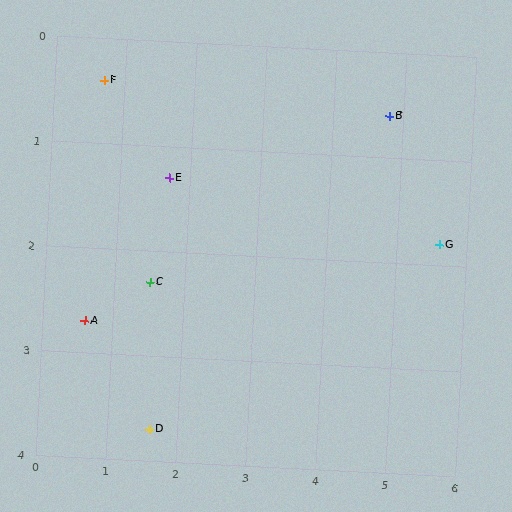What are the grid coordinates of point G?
Point G is at approximately (5.6, 1.8).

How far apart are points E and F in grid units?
Points E and F are about 1.3 grid units apart.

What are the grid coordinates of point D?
Point D is at approximately (1.6, 3.7).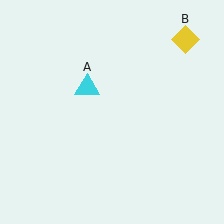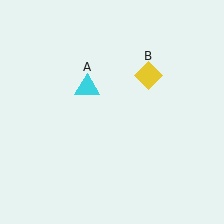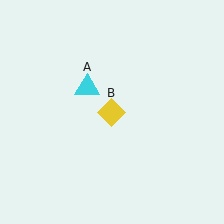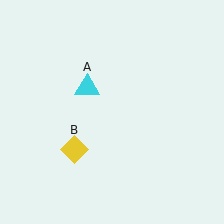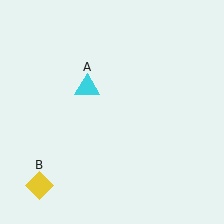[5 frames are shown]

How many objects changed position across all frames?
1 object changed position: yellow diamond (object B).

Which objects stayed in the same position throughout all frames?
Cyan triangle (object A) remained stationary.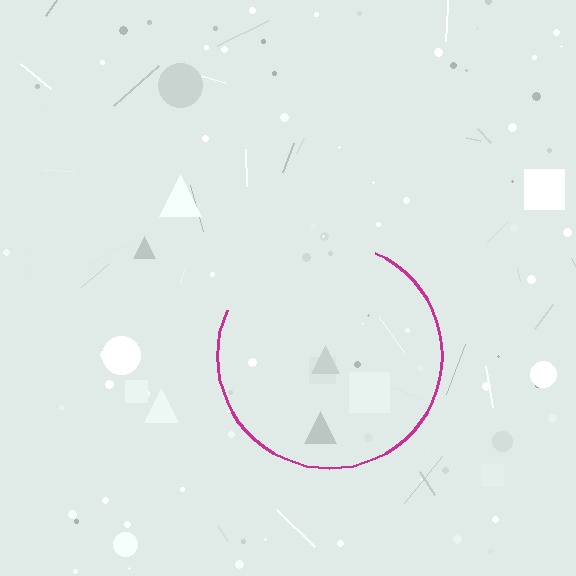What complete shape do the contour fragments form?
The contour fragments form a circle.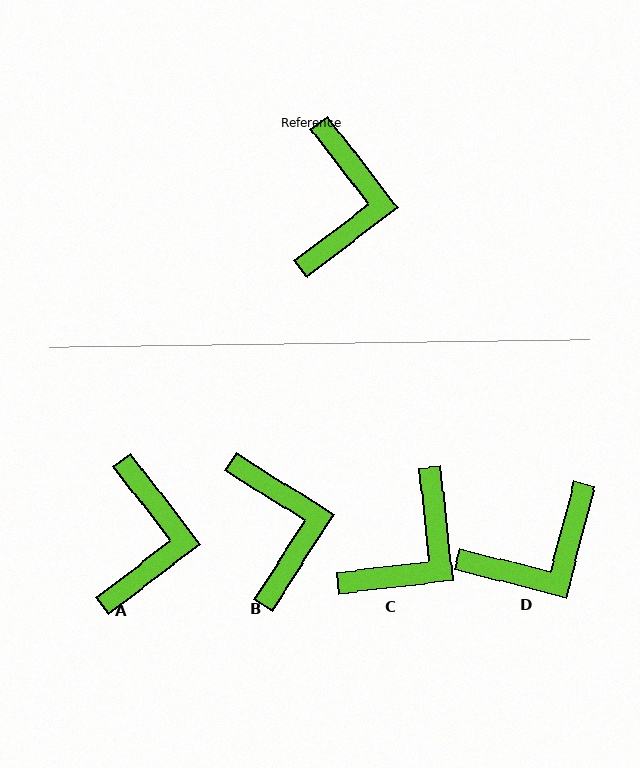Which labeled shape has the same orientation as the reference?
A.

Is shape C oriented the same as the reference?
No, it is off by about 31 degrees.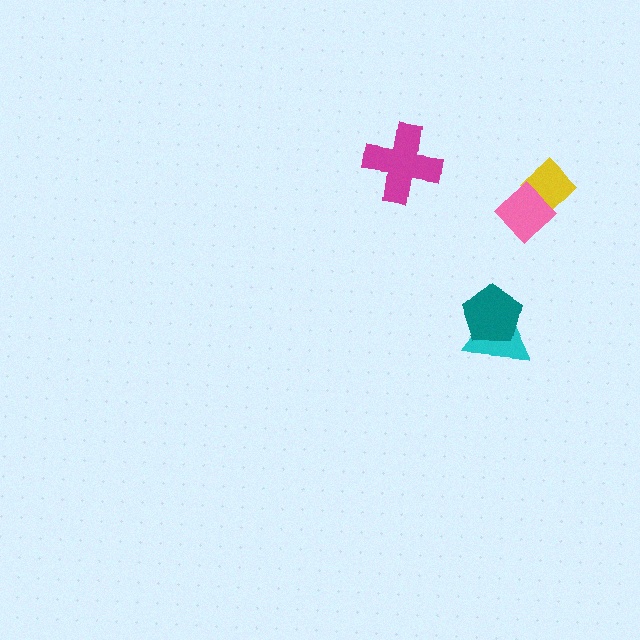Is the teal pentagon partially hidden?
No, no other shape covers it.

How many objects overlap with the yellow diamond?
1 object overlaps with the yellow diamond.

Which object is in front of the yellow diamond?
The pink diamond is in front of the yellow diamond.